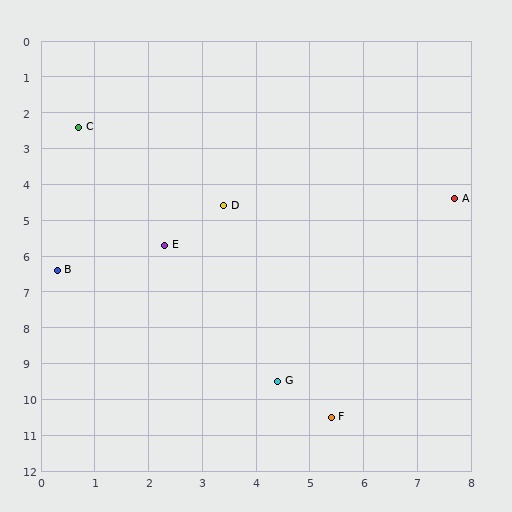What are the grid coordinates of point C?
Point C is at approximately (0.7, 2.4).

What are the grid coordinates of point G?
Point G is at approximately (4.4, 9.5).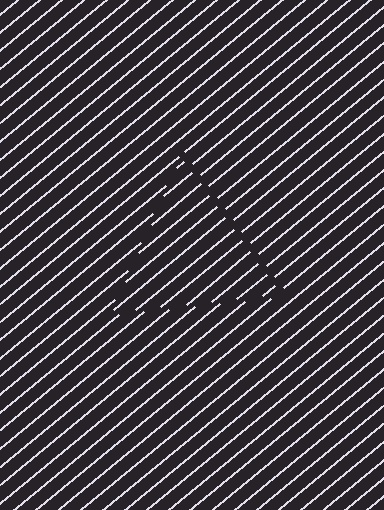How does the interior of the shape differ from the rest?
The interior of the shape contains the same grating, shifted by half a period — the contour is defined by the phase discontinuity where line-ends from the inner and outer gratings abut.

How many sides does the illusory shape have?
3 sides — the line-ends trace a triangle.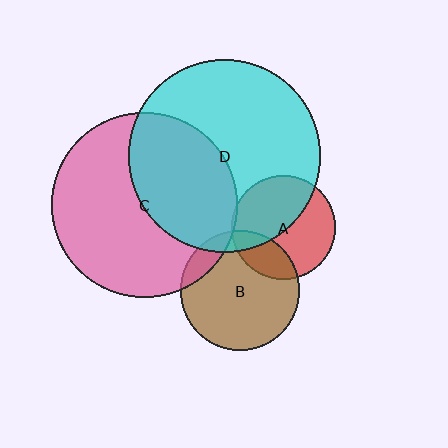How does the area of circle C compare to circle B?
Approximately 2.4 times.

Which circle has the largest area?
Circle D (cyan).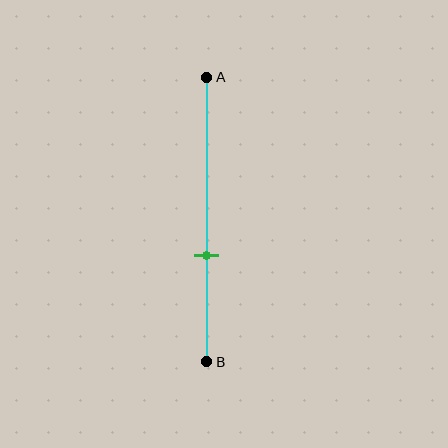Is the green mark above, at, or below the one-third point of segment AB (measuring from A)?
The green mark is below the one-third point of segment AB.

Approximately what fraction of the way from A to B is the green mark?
The green mark is approximately 65% of the way from A to B.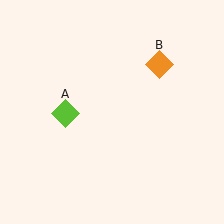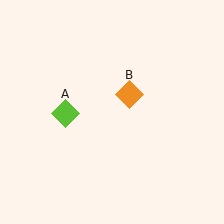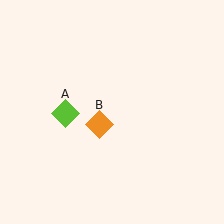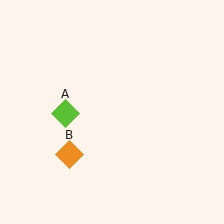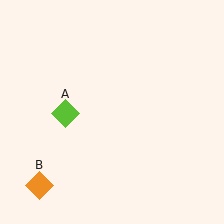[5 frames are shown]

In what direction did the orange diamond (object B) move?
The orange diamond (object B) moved down and to the left.